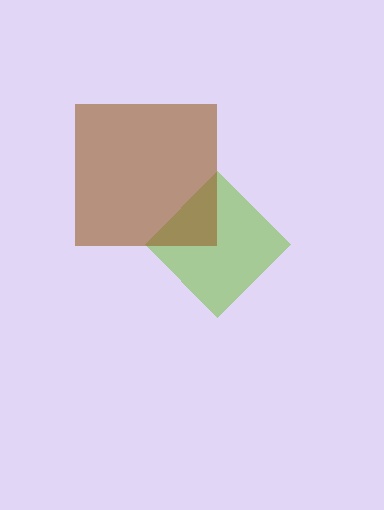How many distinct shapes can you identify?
There are 2 distinct shapes: a lime diamond, a brown square.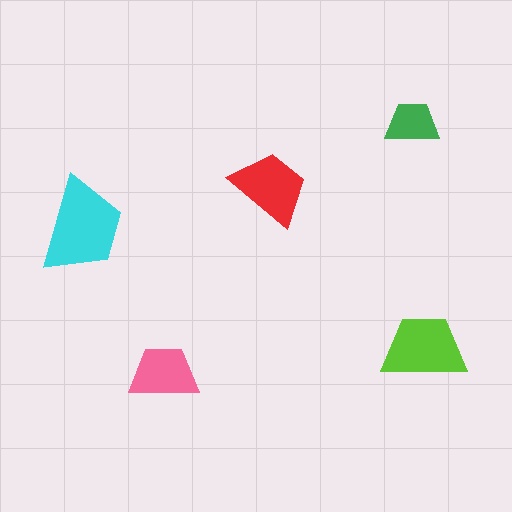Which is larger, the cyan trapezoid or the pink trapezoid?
The cyan one.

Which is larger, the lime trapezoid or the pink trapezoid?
The lime one.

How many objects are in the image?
There are 5 objects in the image.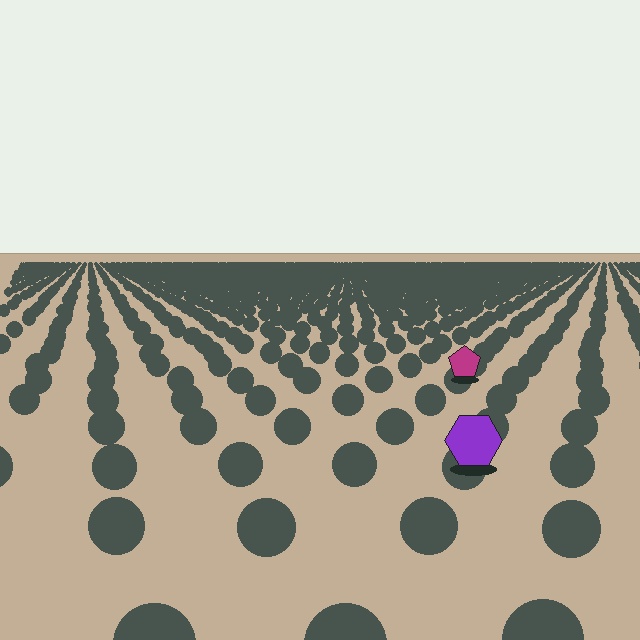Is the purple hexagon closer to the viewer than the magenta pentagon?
Yes. The purple hexagon is closer — you can tell from the texture gradient: the ground texture is coarser near it.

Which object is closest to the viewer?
The purple hexagon is closest. The texture marks near it are larger and more spread out.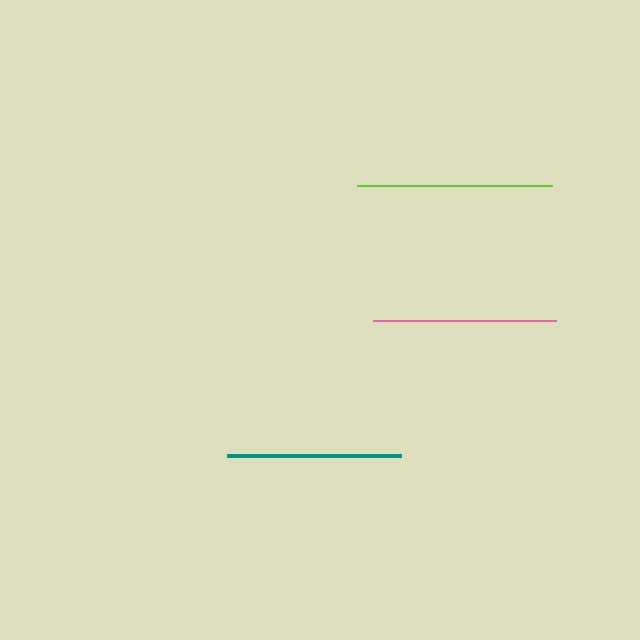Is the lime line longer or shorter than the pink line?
The lime line is longer than the pink line.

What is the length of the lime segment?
The lime segment is approximately 196 pixels long.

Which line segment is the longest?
The lime line is the longest at approximately 196 pixels.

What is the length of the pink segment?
The pink segment is approximately 183 pixels long.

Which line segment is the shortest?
The teal line is the shortest at approximately 174 pixels.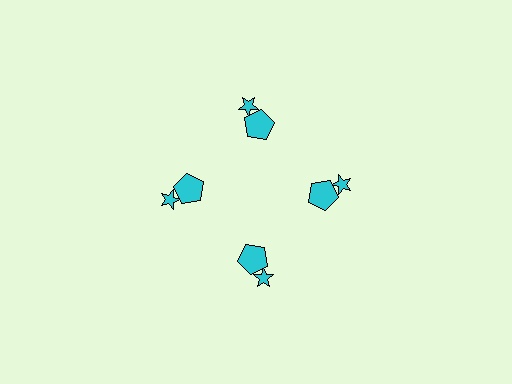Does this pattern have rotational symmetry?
Yes, this pattern has 4-fold rotational symmetry. It looks the same after rotating 90 degrees around the center.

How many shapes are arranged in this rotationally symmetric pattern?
There are 8 shapes, arranged in 4 groups of 2.